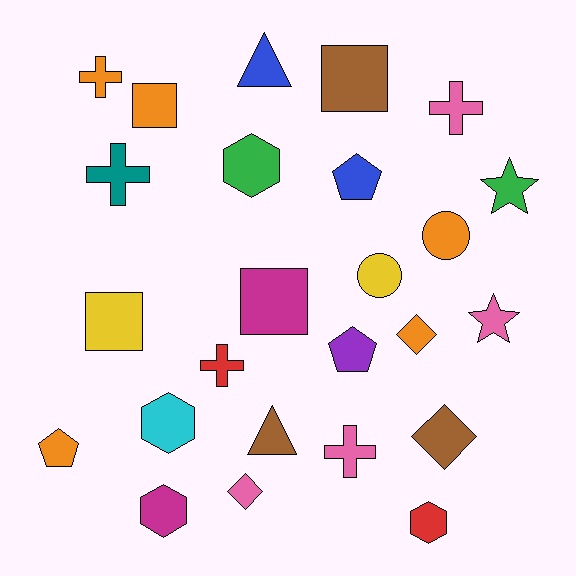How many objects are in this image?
There are 25 objects.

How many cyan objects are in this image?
There is 1 cyan object.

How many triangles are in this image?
There are 2 triangles.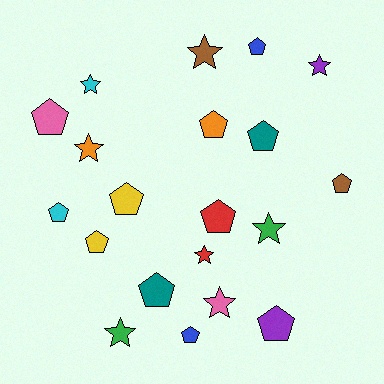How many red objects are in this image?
There are 2 red objects.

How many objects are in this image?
There are 20 objects.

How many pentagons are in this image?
There are 12 pentagons.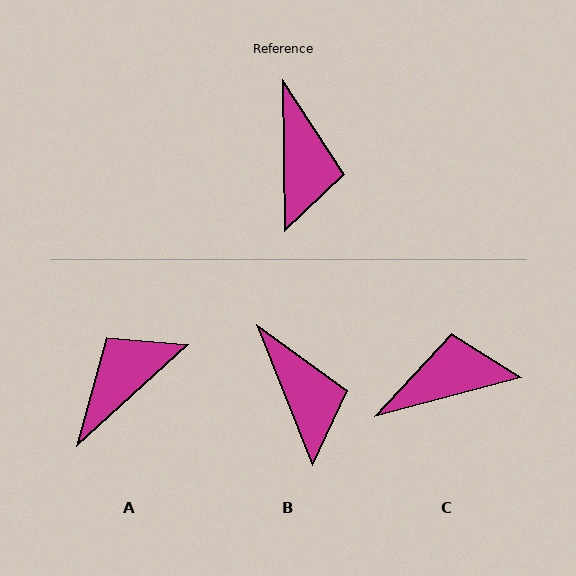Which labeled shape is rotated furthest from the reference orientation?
A, about 132 degrees away.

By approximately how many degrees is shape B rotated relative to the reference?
Approximately 21 degrees counter-clockwise.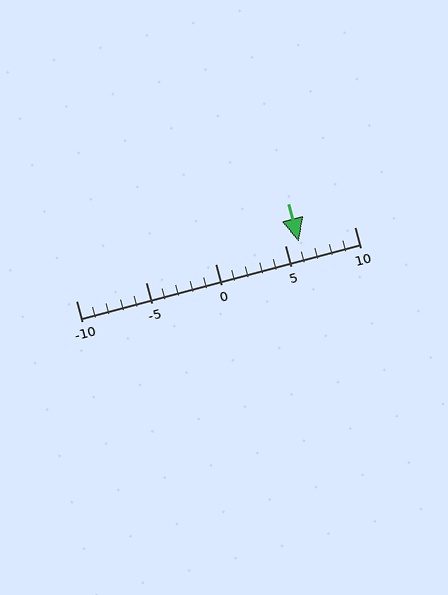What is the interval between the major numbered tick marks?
The major tick marks are spaced 5 units apart.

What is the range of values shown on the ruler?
The ruler shows values from -10 to 10.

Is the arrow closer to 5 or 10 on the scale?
The arrow is closer to 5.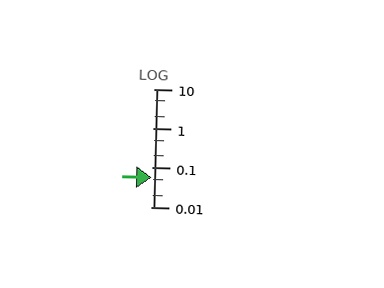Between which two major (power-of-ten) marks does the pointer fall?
The pointer is between 0.01 and 0.1.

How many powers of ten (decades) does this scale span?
The scale spans 3 decades, from 0.01 to 10.